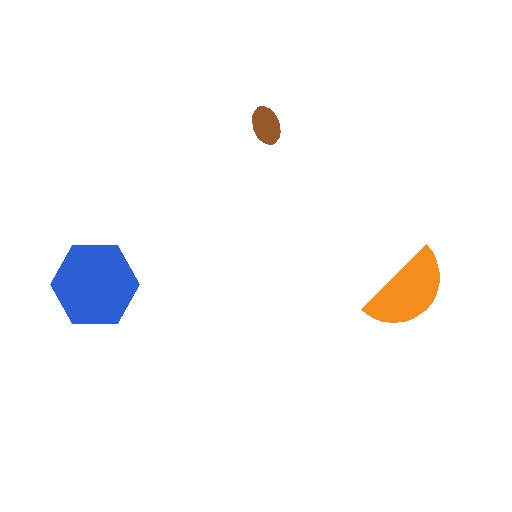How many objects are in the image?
There are 3 objects in the image.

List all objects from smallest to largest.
The brown ellipse, the orange semicircle, the blue hexagon.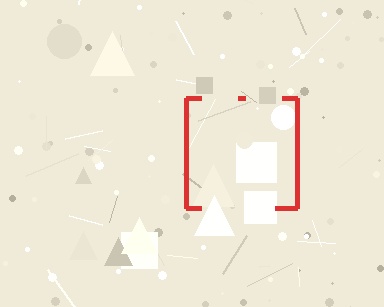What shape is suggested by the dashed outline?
The dashed outline suggests a square.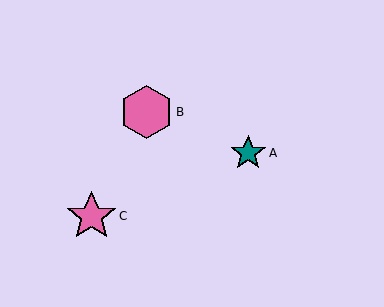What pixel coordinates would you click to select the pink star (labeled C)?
Click at (91, 216) to select the pink star C.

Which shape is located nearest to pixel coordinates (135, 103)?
The pink hexagon (labeled B) at (146, 112) is nearest to that location.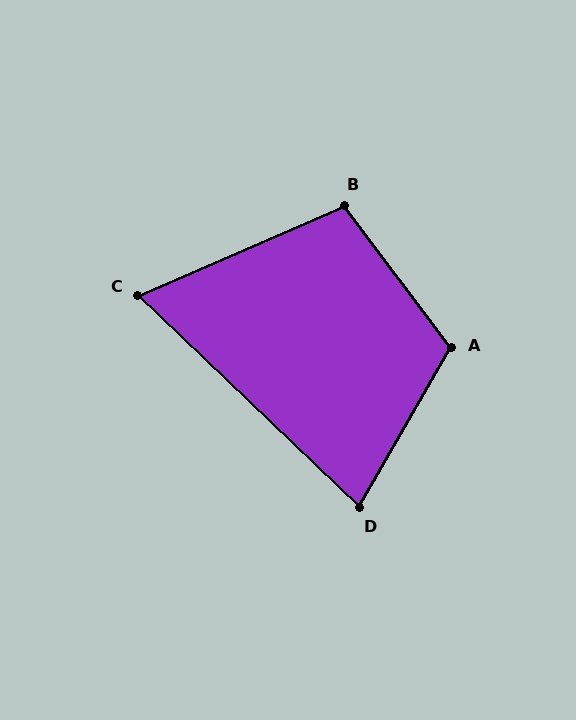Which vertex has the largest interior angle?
A, at approximately 113 degrees.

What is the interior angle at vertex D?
Approximately 76 degrees (acute).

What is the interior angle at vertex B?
Approximately 104 degrees (obtuse).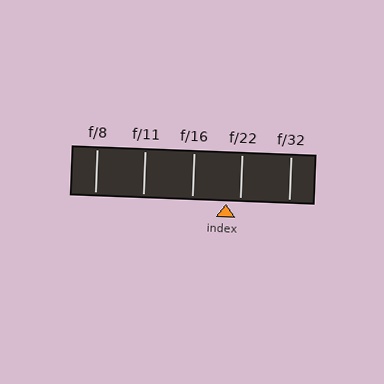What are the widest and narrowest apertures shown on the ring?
The widest aperture shown is f/8 and the narrowest is f/32.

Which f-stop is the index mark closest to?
The index mark is closest to f/22.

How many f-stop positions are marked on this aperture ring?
There are 5 f-stop positions marked.